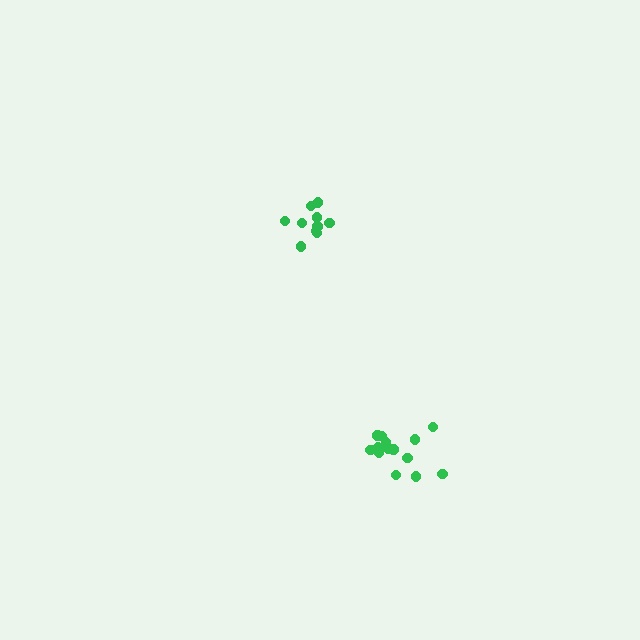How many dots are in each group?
Group 1: 10 dots, Group 2: 14 dots (24 total).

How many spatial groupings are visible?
There are 2 spatial groupings.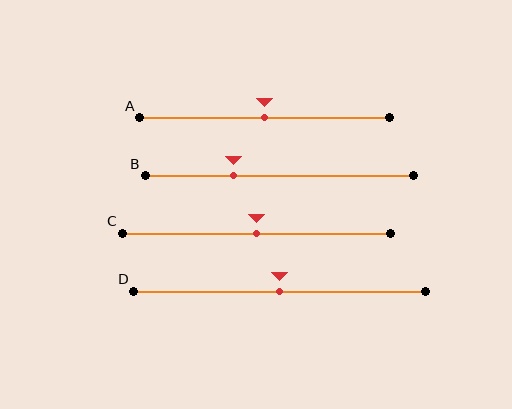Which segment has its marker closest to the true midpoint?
Segment A has its marker closest to the true midpoint.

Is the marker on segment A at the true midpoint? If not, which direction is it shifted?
Yes, the marker on segment A is at the true midpoint.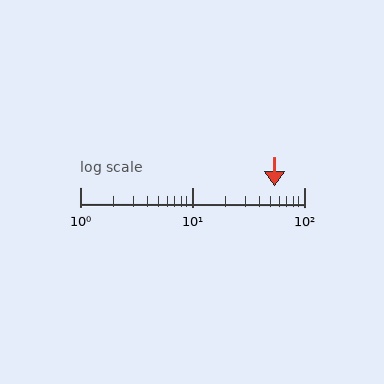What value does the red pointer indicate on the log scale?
The pointer indicates approximately 54.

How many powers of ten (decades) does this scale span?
The scale spans 2 decades, from 1 to 100.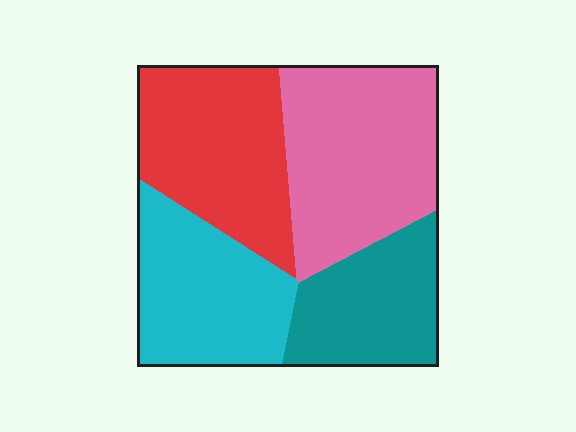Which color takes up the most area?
Pink, at roughly 30%.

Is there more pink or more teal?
Pink.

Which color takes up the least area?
Teal, at roughly 20%.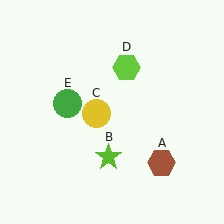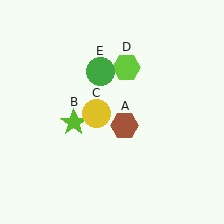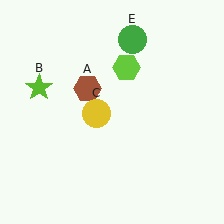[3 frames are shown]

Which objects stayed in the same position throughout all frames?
Yellow circle (object C) and lime hexagon (object D) remained stationary.